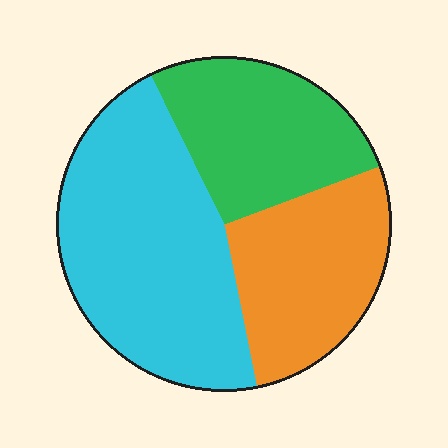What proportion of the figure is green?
Green covers roughly 25% of the figure.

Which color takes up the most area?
Cyan, at roughly 45%.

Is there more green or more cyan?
Cyan.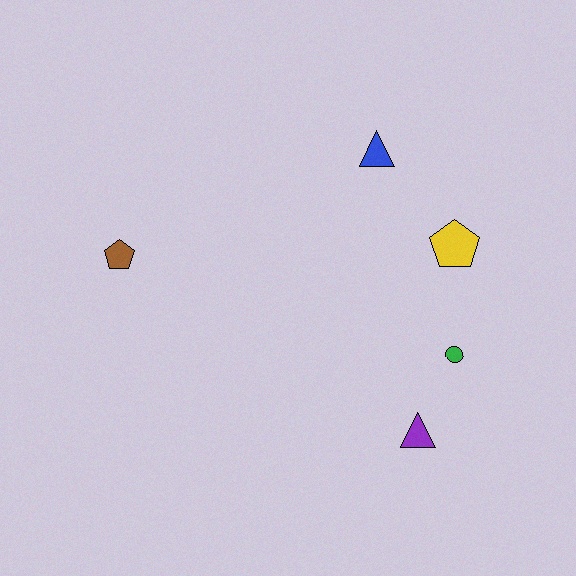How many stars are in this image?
There are no stars.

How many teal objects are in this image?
There are no teal objects.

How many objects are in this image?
There are 5 objects.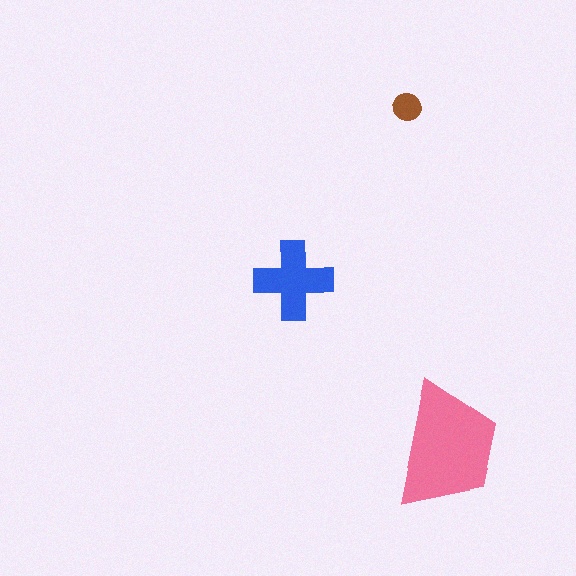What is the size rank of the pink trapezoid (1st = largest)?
1st.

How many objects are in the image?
There are 3 objects in the image.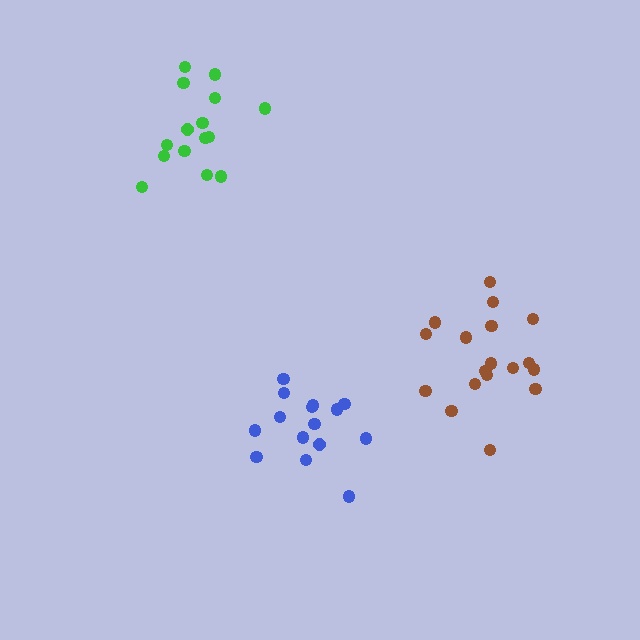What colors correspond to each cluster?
The clusters are colored: brown, blue, green.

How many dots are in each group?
Group 1: 18 dots, Group 2: 15 dots, Group 3: 15 dots (48 total).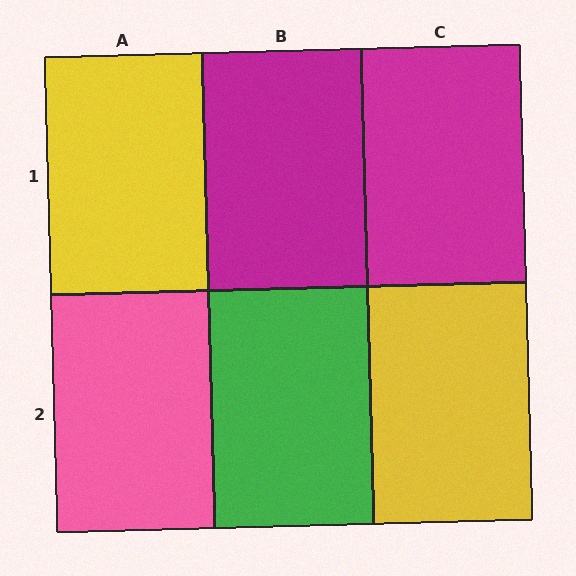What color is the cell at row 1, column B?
Magenta.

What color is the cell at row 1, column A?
Yellow.